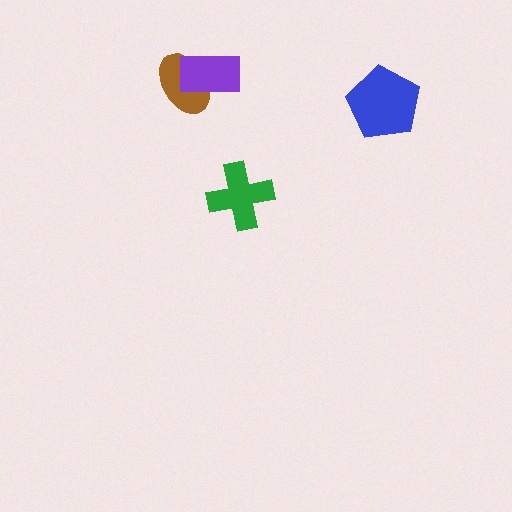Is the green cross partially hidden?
No, no other shape covers it.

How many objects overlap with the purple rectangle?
1 object overlaps with the purple rectangle.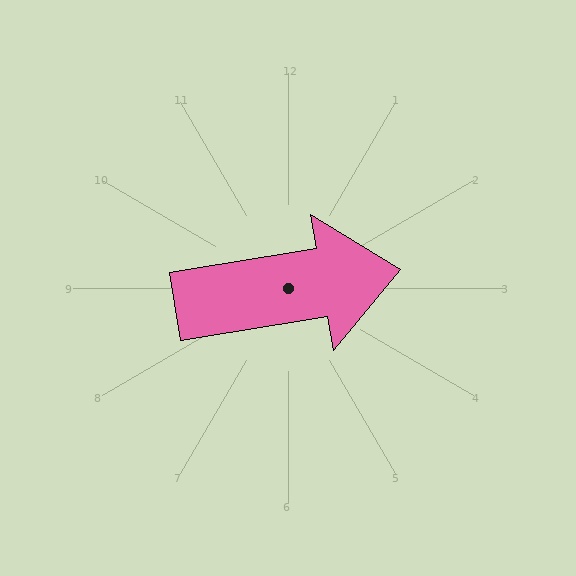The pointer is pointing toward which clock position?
Roughly 3 o'clock.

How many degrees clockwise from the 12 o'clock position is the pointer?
Approximately 81 degrees.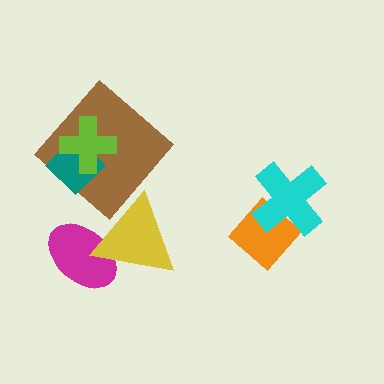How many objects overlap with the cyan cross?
1 object overlaps with the cyan cross.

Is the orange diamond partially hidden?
Yes, it is partially covered by another shape.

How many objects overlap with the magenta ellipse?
1 object overlaps with the magenta ellipse.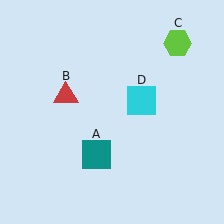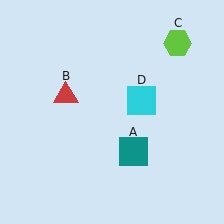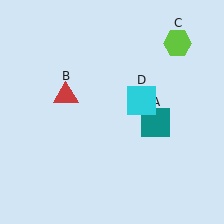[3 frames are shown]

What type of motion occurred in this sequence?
The teal square (object A) rotated counterclockwise around the center of the scene.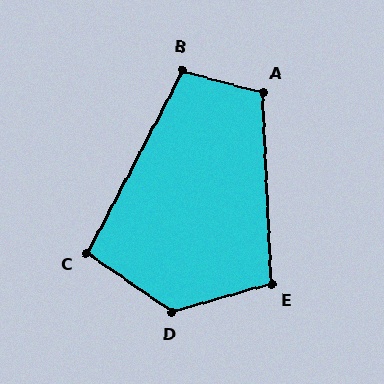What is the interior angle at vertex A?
Approximately 108 degrees (obtuse).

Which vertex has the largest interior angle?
D, at approximately 130 degrees.